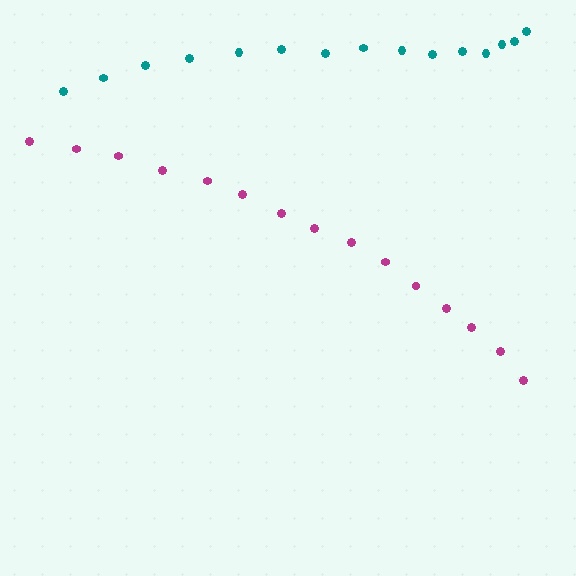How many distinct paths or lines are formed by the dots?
There are 2 distinct paths.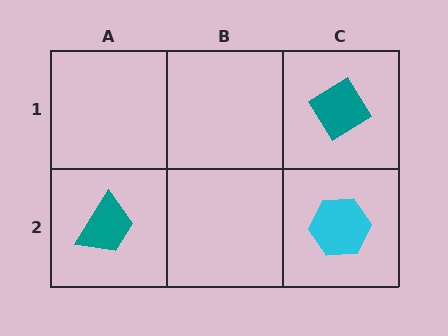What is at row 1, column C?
A teal diamond.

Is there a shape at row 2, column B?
No, that cell is empty.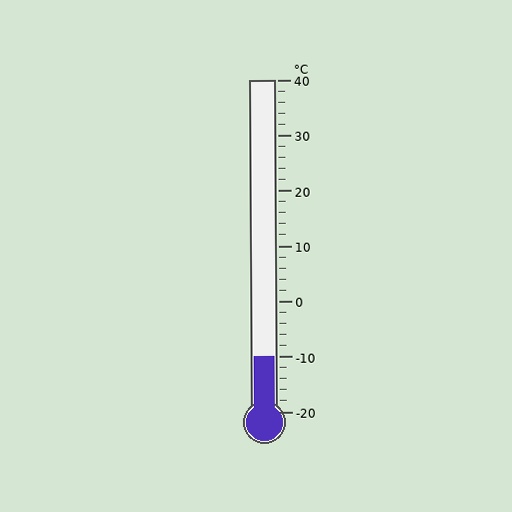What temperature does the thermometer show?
The thermometer shows approximately -10°C.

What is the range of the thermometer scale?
The thermometer scale ranges from -20°C to 40°C.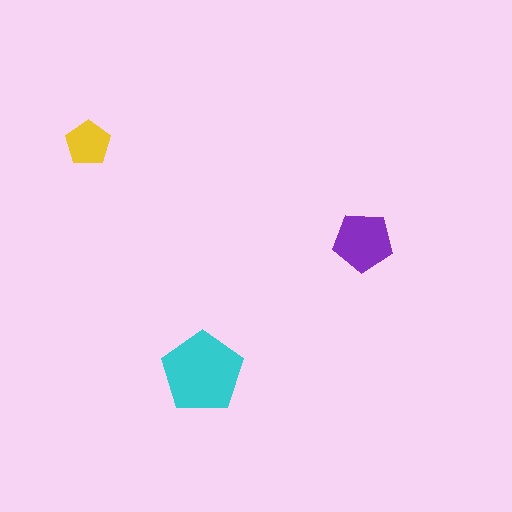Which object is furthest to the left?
The yellow pentagon is leftmost.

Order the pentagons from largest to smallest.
the cyan one, the purple one, the yellow one.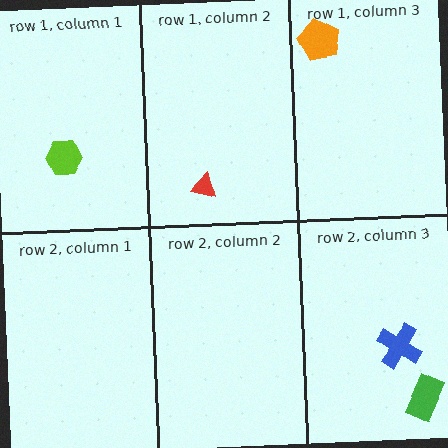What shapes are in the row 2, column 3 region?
The green rectangle, the blue cross.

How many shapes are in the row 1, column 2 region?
1.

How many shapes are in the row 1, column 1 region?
1.